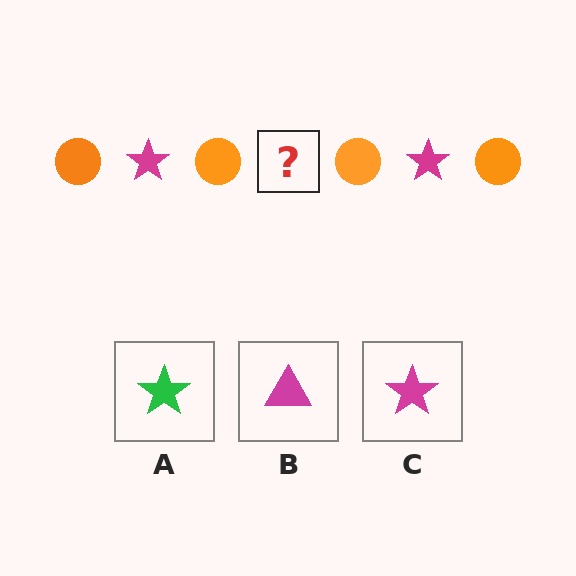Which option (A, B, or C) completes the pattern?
C.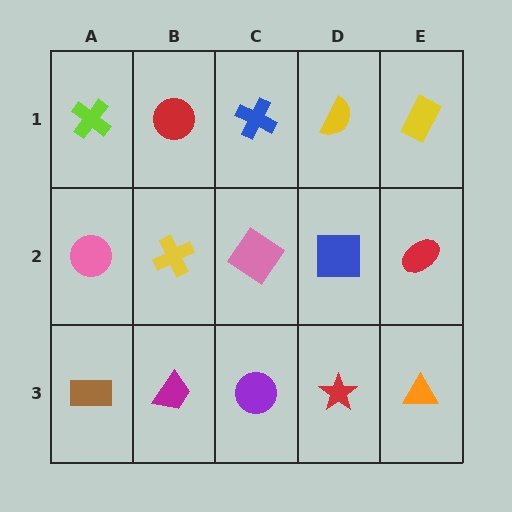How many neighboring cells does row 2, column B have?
4.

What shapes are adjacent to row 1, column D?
A blue square (row 2, column D), a blue cross (row 1, column C), a yellow rectangle (row 1, column E).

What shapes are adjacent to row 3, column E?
A red ellipse (row 2, column E), a red star (row 3, column D).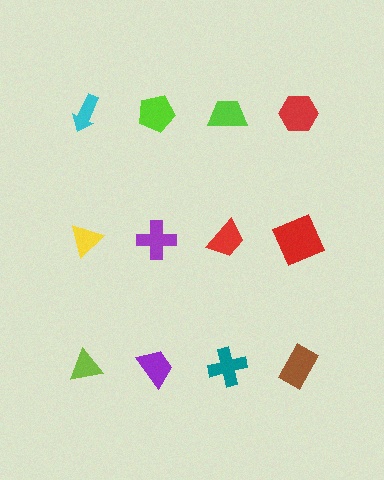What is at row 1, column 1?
A cyan arrow.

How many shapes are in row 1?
4 shapes.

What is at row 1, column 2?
A lime pentagon.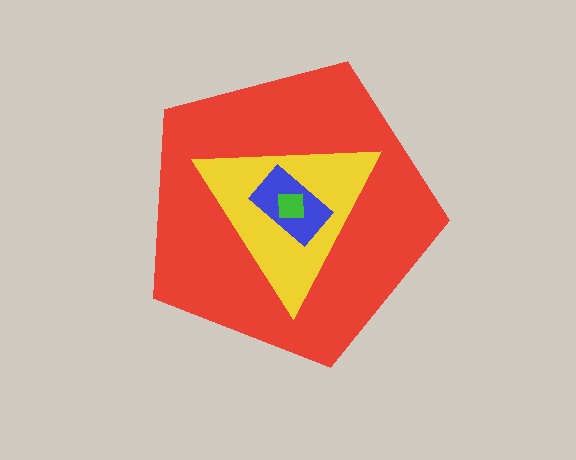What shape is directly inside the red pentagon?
The yellow triangle.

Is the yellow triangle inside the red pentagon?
Yes.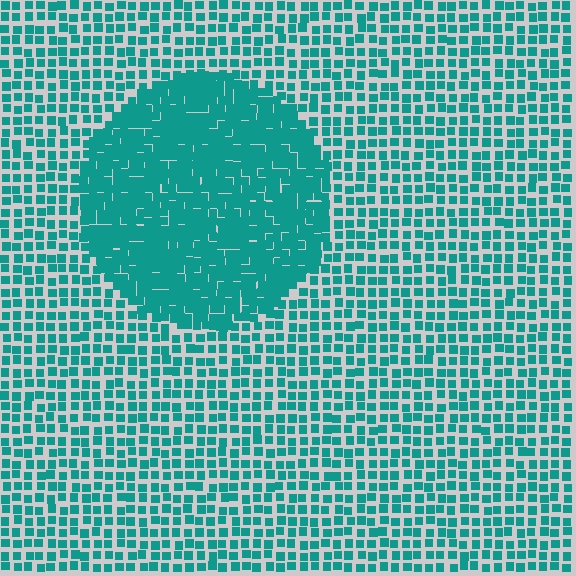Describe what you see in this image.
The image contains small teal elements arranged at two different densities. A circle-shaped region is visible where the elements are more densely packed than the surrounding area.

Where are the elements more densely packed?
The elements are more densely packed inside the circle boundary.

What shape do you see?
I see a circle.